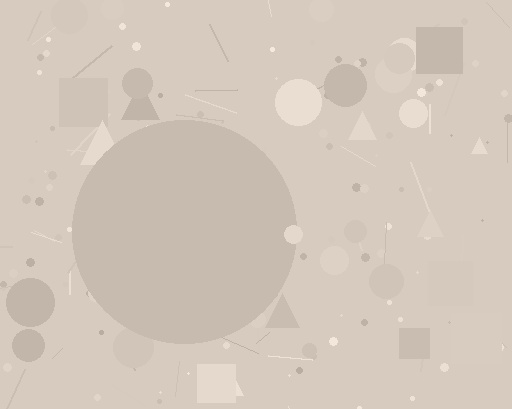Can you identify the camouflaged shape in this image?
The camouflaged shape is a circle.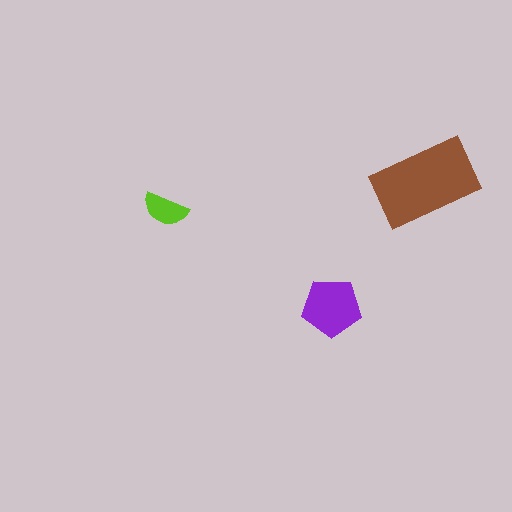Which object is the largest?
The brown rectangle.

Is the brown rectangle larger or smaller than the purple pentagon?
Larger.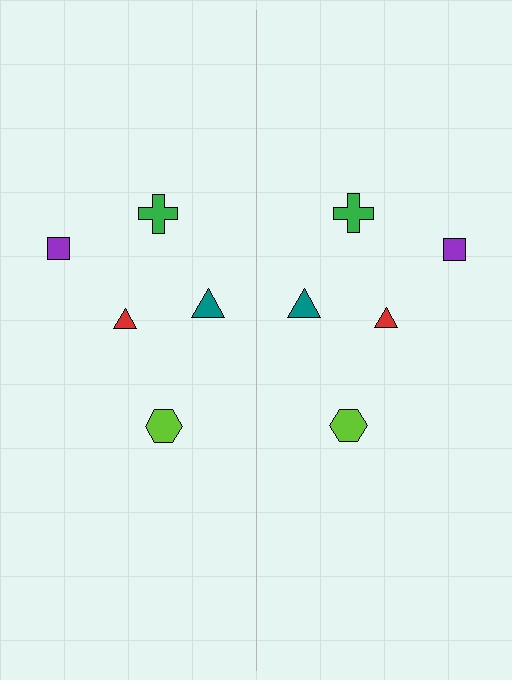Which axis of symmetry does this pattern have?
The pattern has a vertical axis of symmetry running through the center of the image.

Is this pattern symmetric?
Yes, this pattern has bilateral (reflection) symmetry.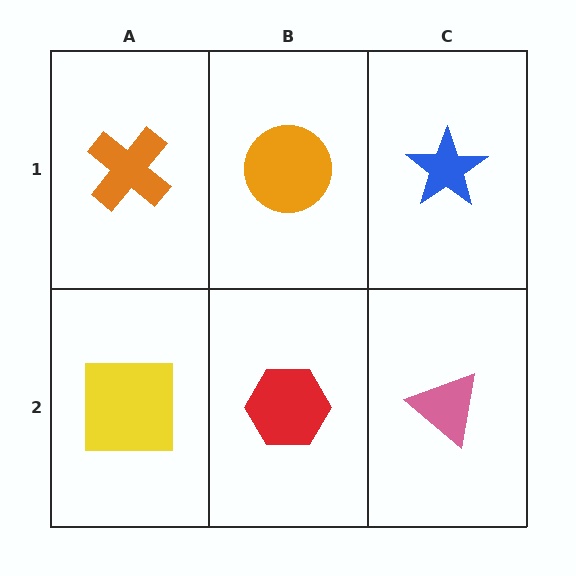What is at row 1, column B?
An orange circle.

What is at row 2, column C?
A pink triangle.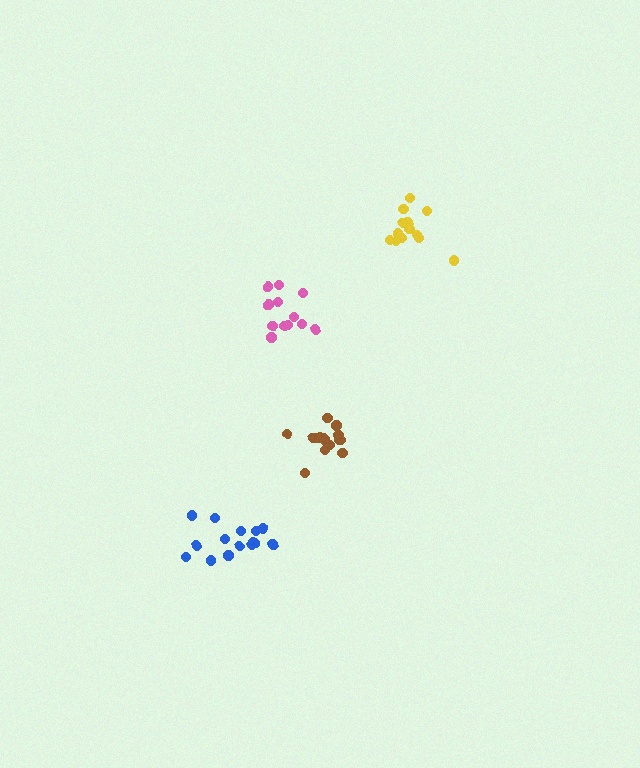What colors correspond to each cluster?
The clusters are colored: brown, yellow, blue, pink.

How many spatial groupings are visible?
There are 4 spatial groupings.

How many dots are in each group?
Group 1: 15 dots, Group 2: 13 dots, Group 3: 16 dots, Group 4: 12 dots (56 total).